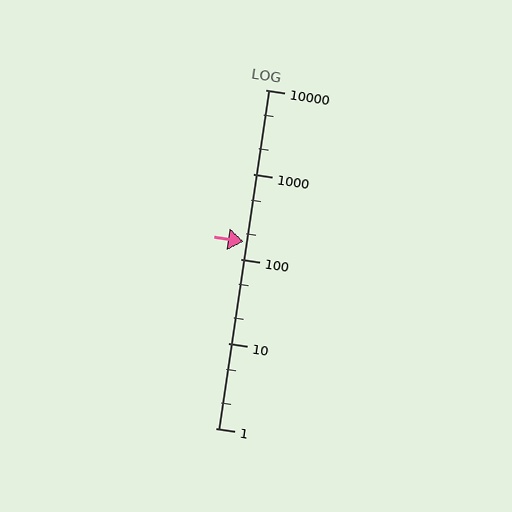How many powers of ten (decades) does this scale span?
The scale spans 4 decades, from 1 to 10000.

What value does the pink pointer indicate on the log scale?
The pointer indicates approximately 160.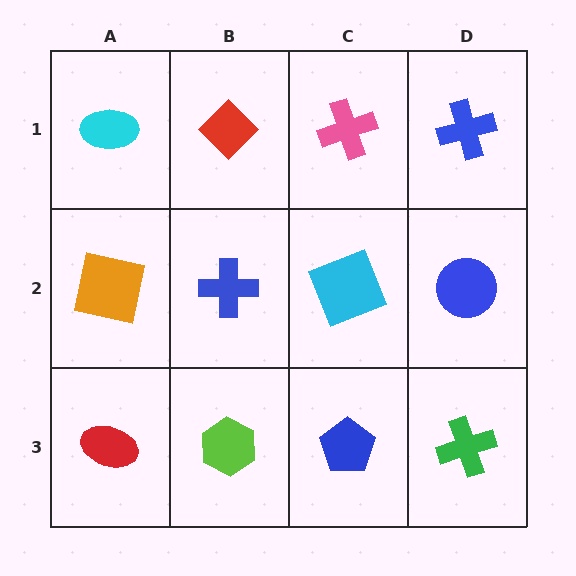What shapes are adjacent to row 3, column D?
A blue circle (row 2, column D), a blue pentagon (row 3, column C).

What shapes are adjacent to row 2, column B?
A red diamond (row 1, column B), a lime hexagon (row 3, column B), an orange square (row 2, column A), a cyan square (row 2, column C).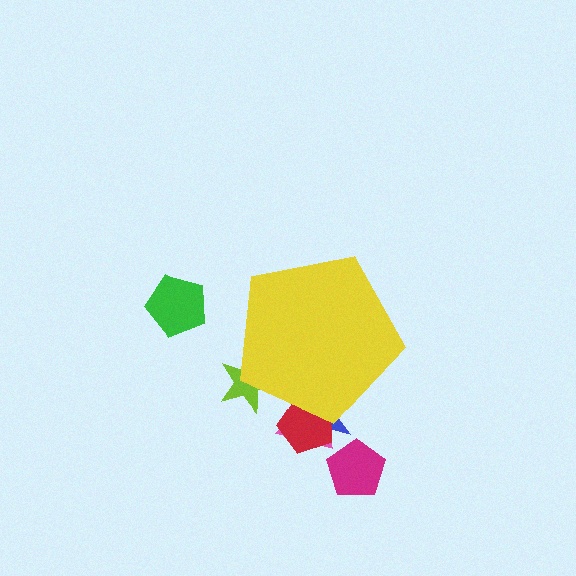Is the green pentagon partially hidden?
No, the green pentagon is fully visible.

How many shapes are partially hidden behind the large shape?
4 shapes are partially hidden.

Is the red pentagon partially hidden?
Yes, the red pentagon is partially hidden behind the yellow pentagon.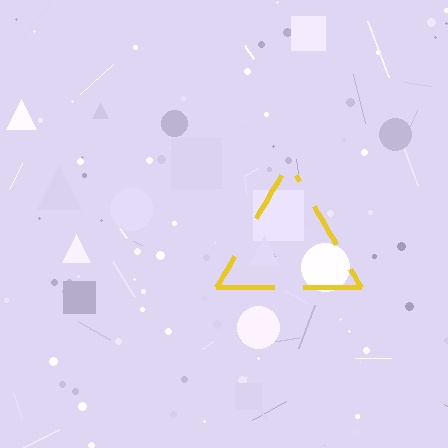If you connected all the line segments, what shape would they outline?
They would outline a triangle.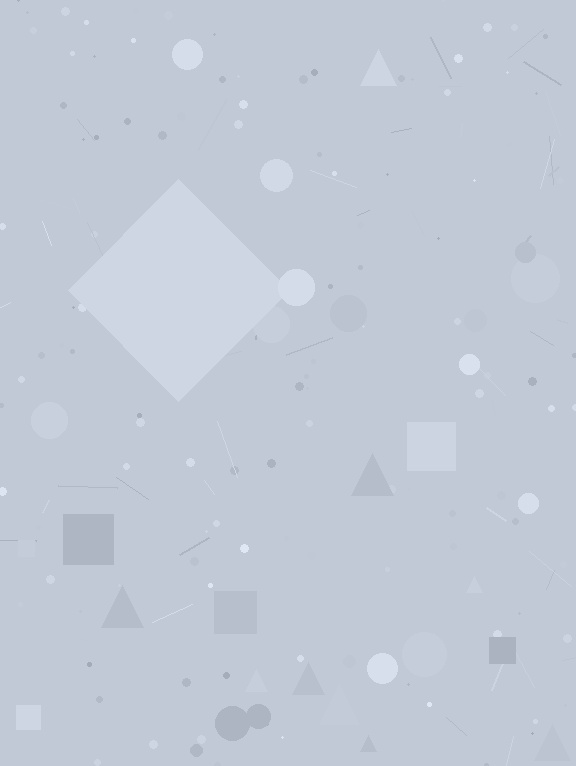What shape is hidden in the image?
A diamond is hidden in the image.